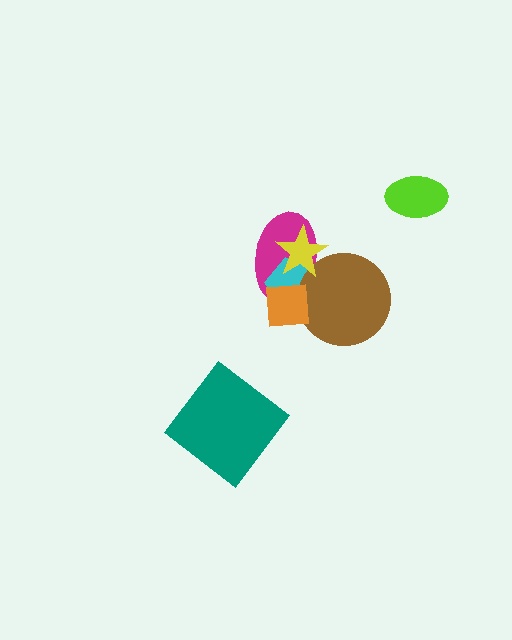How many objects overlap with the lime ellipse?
0 objects overlap with the lime ellipse.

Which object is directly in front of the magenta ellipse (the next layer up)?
The cyan pentagon is directly in front of the magenta ellipse.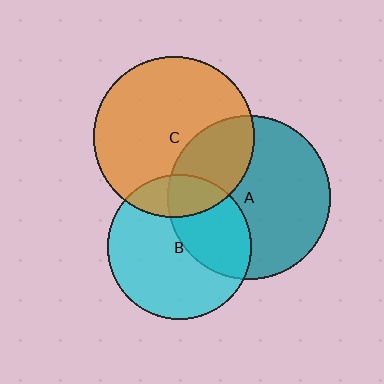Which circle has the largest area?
Circle A (teal).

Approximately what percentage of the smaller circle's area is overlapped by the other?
Approximately 40%.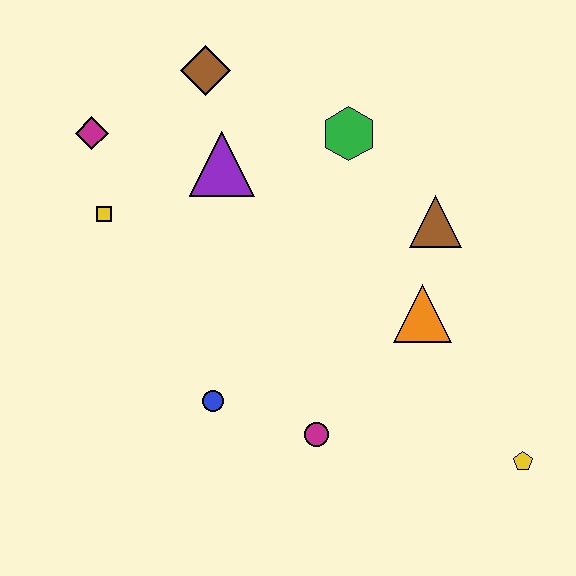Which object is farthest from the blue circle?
The brown diamond is farthest from the blue circle.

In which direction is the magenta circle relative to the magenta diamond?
The magenta circle is below the magenta diamond.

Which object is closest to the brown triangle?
The orange triangle is closest to the brown triangle.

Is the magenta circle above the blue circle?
No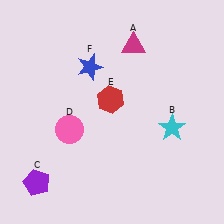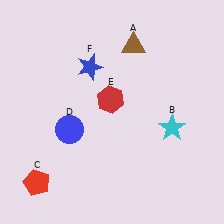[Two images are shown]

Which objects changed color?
A changed from magenta to brown. C changed from purple to red. D changed from pink to blue.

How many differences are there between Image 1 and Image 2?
There are 3 differences between the two images.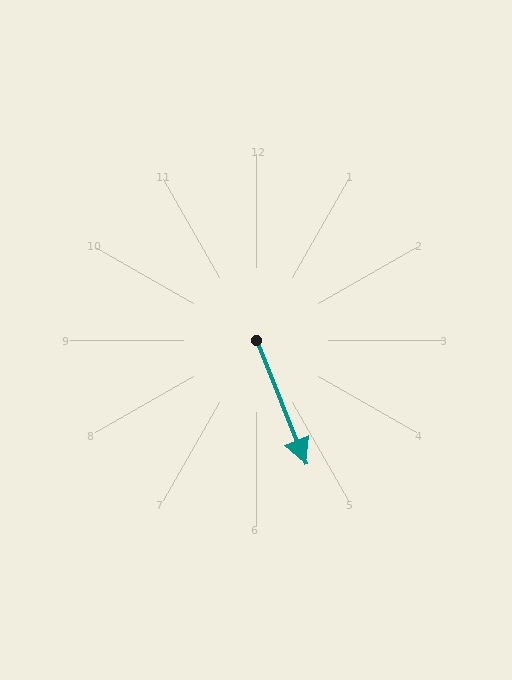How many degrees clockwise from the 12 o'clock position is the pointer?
Approximately 158 degrees.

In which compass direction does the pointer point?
South.